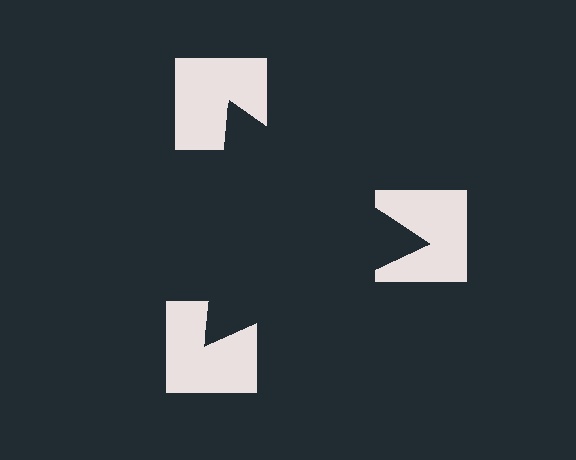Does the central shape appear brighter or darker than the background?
It typically appears slightly darker than the background, even though no actual brightness change is drawn.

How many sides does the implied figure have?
3 sides.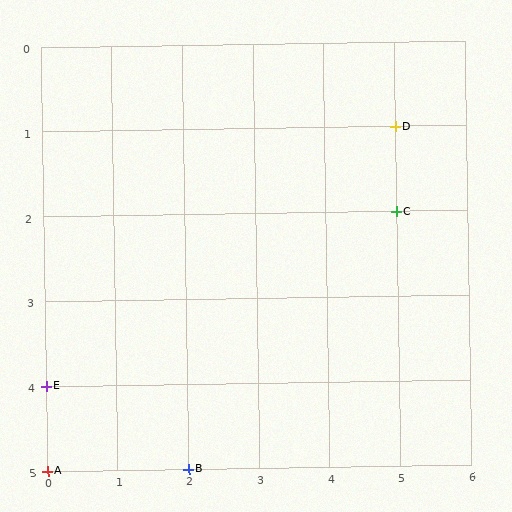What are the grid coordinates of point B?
Point B is at grid coordinates (2, 5).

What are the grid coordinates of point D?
Point D is at grid coordinates (5, 1).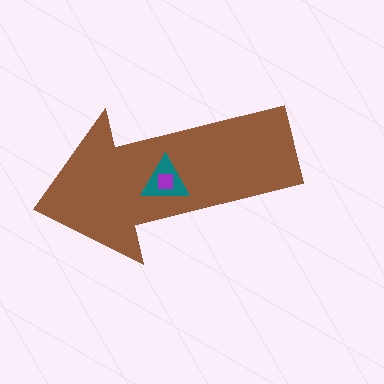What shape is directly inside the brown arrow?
The teal triangle.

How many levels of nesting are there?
3.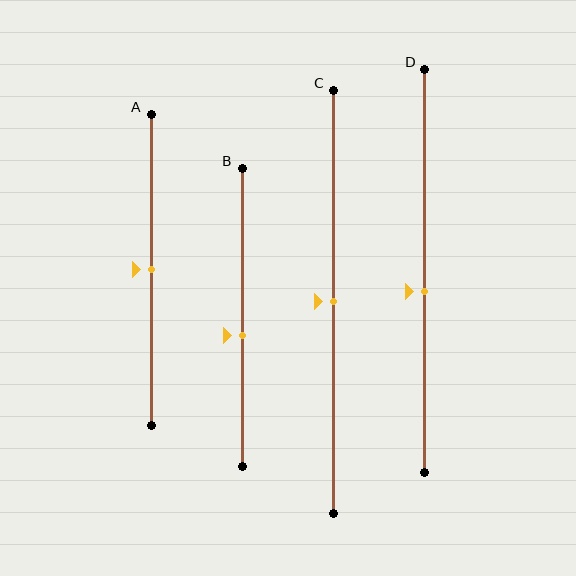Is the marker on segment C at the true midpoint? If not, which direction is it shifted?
Yes, the marker on segment C is at the true midpoint.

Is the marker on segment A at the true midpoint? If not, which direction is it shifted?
Yes, the marker on segment A is at the true midpoint.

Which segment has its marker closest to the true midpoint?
Segment A has its marker closest to the true midpoint.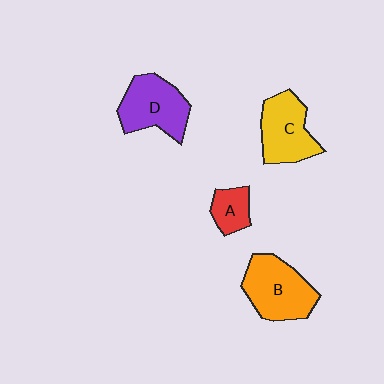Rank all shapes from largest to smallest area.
From largest to smallest: B (orange), D (purple), C (yellow), A (red).